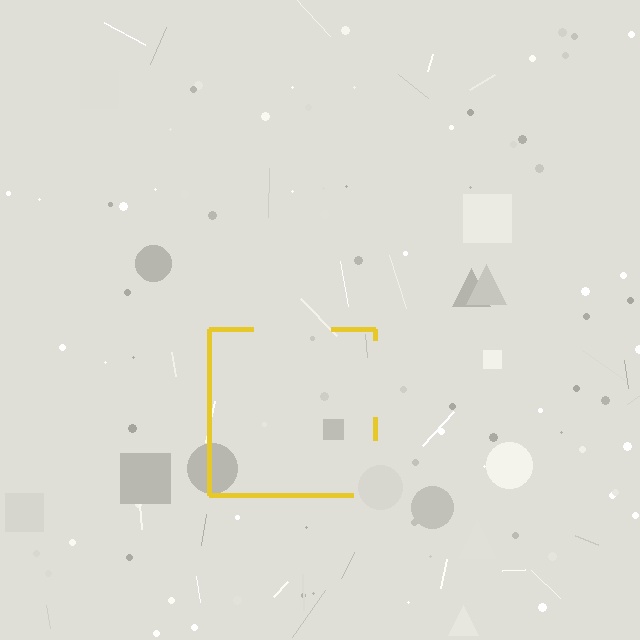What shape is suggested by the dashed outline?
The dashed outline suggests a square.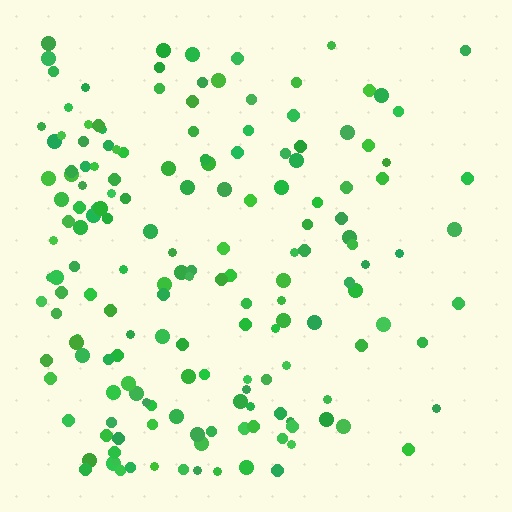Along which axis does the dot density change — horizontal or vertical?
Horizontal.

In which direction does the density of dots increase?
From right to left, with the left side densest.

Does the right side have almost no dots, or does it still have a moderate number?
Still a moderate number, just noticeably fewer than the left.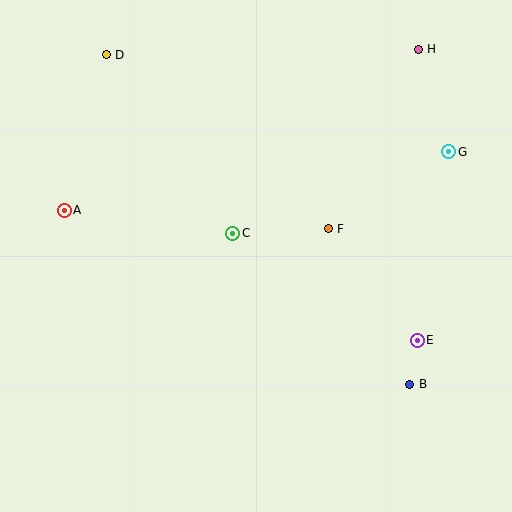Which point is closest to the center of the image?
Point C at (233, 233) is closest to the center.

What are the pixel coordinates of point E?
Point E is at (417, 340).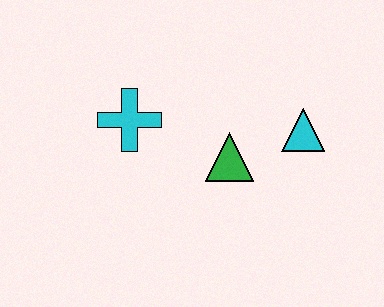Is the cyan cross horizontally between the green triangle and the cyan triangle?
No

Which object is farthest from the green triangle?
The cyan cross is farthest from the green triangle.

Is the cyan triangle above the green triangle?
Yes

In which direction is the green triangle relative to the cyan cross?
The green triangle is to the right of the cyan cross.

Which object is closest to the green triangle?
The cyan triangle is closest to the green triangle.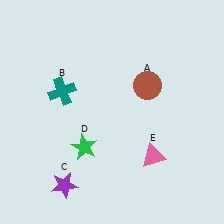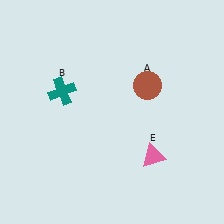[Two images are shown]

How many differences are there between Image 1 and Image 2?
There are 2 differences between the two images.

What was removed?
The purple star (C), the green star (D) were removed in Image 2.